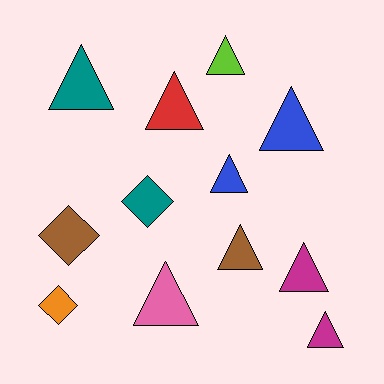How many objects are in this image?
There are 12 objects.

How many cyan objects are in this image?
There are no cyan objects.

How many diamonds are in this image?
There are 3 diamonds.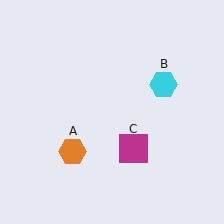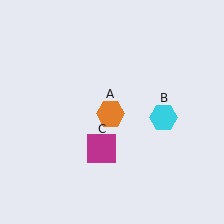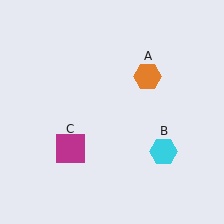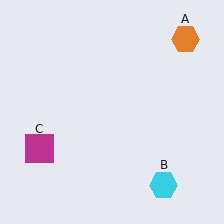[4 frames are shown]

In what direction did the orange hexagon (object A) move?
The orange hexagon (object A) moved up and to the right.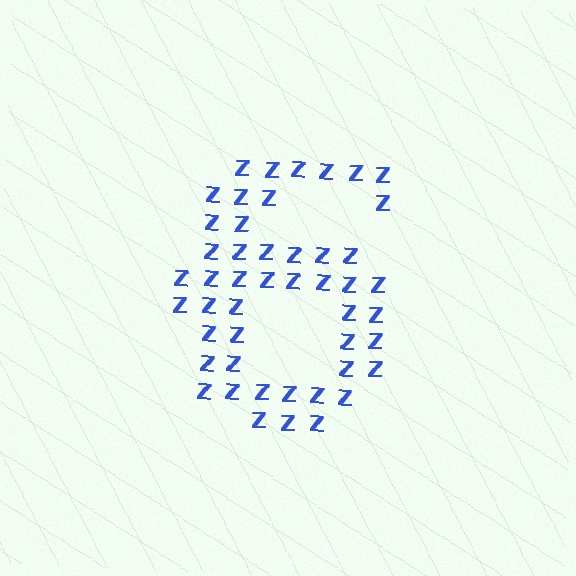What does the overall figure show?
The overall figure shows the digit 6.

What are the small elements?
The small elements are letter Z's.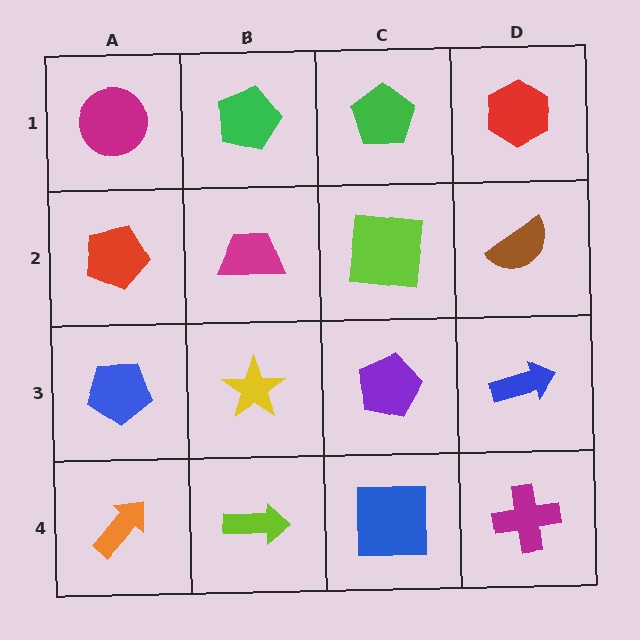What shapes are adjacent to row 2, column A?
A magenta circle (row 1, column A), a blue pentagon (row 3, column A), a magenta trapezoid (row 2, column B).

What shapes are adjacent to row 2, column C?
A green pentagon (row 1, column C), a purple pentagon (row 3, column C), a magenta trapezoid (row 2, column B), a brown semicircle (row 2, column D).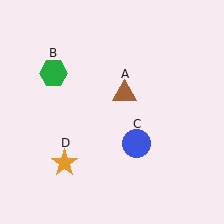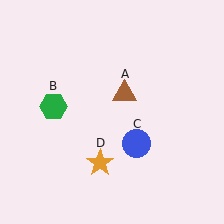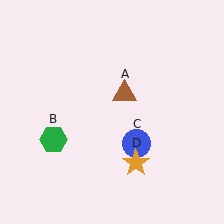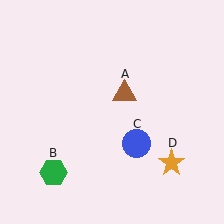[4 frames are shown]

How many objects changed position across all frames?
2 objects changed position: green hexagon (object B), orange star (object D).